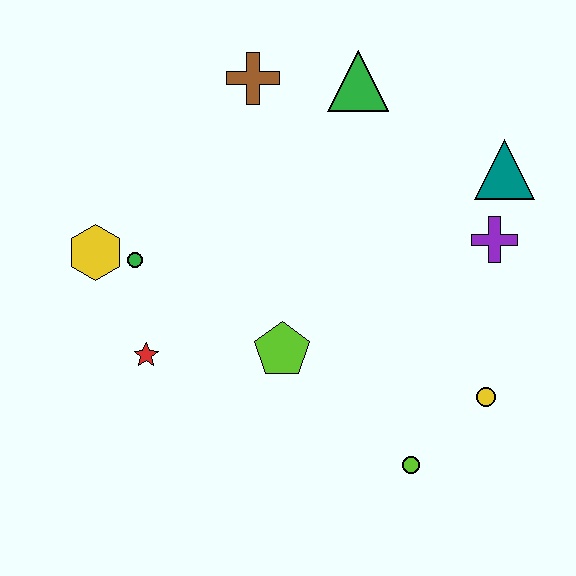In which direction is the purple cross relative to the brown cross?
The purple cross is to the right of the brown cross.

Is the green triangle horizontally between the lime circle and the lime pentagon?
Yes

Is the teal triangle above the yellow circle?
Yes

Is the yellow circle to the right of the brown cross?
Yes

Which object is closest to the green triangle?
The brown cross is closest to the green triangle.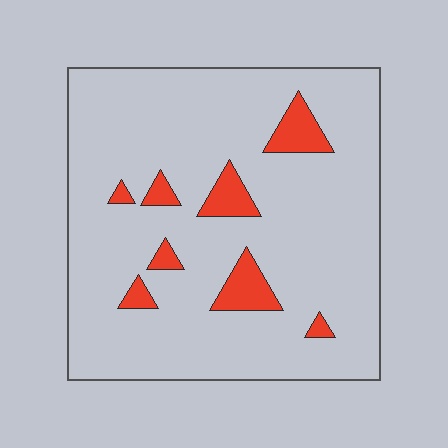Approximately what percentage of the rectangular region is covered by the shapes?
Approximately 10%.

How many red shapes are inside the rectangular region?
8.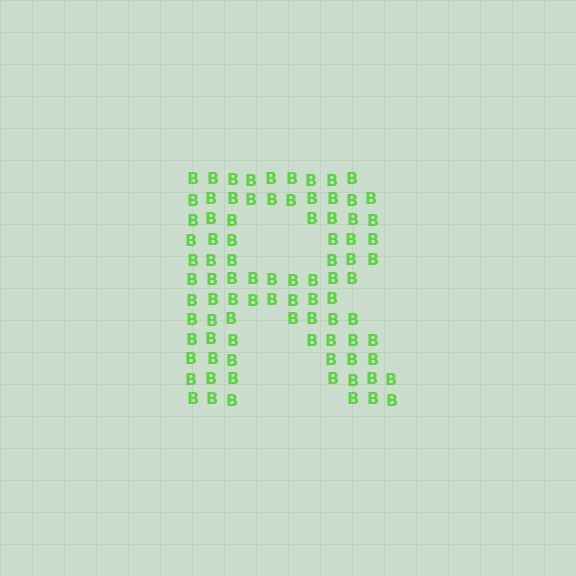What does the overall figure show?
The overall figure shows the letter R.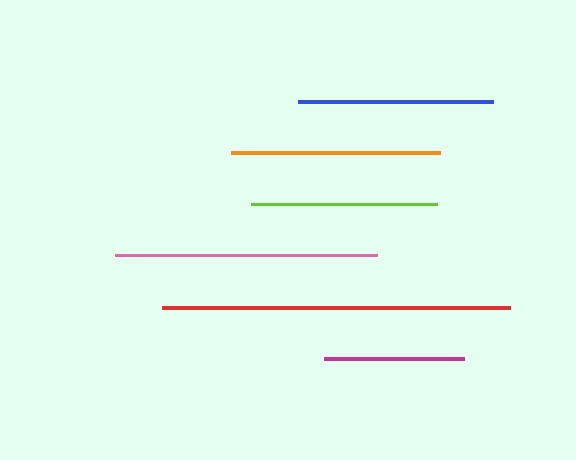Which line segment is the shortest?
The magenta line is the shortest at approximately 140 pixels.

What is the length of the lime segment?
The lime segment is approximately 186 pixels long.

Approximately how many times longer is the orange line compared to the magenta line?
The orange line is approximately 1.5 times the length of the magenta line.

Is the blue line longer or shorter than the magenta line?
The blue line is longer than the magenta line.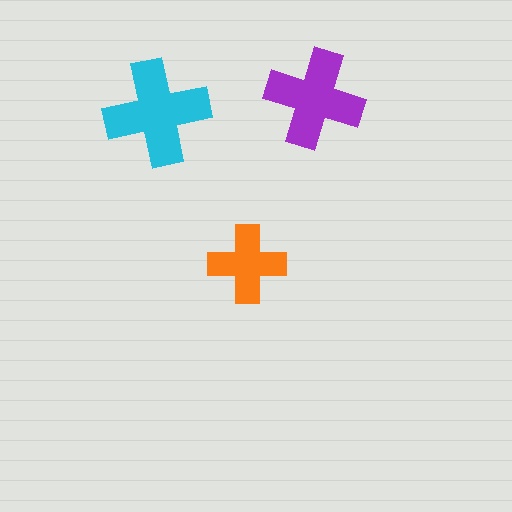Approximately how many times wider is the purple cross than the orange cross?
About 1.5 times wider.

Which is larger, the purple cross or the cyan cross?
The cyan one.